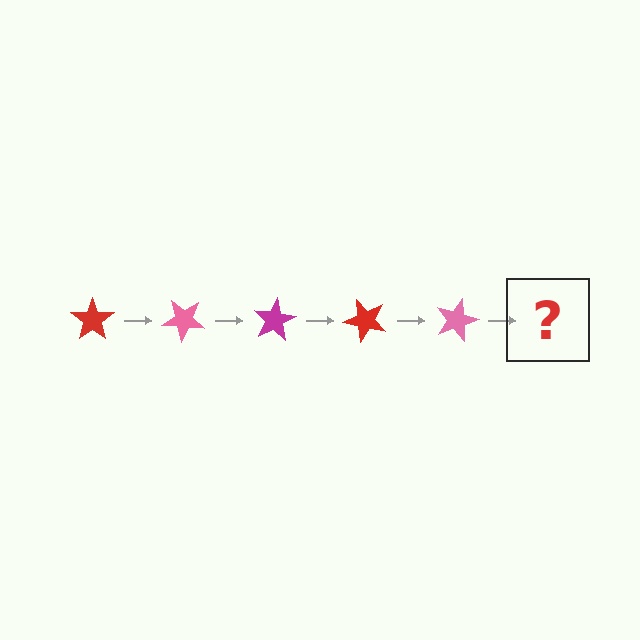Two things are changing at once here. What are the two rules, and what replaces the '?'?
The two rules are that it rotates 40 degrees each step and the color cycles through red, pink, and magenta. The '?' should be a magenta star, rotated 200 degrees from the start.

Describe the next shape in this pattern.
It should be a magenta star, rotated 200 degrees from the start.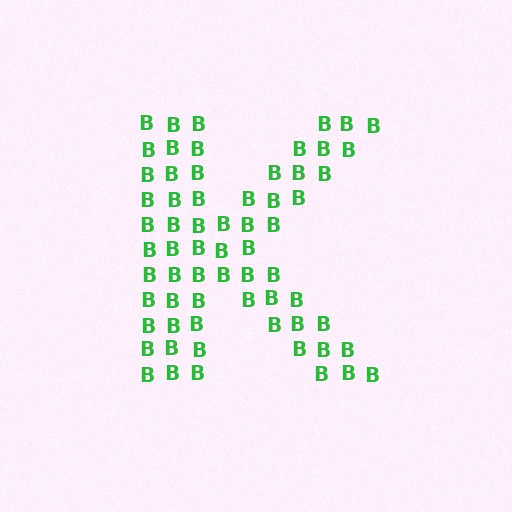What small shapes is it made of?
It is made of small letter B's.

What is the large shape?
The large shape is the letter K.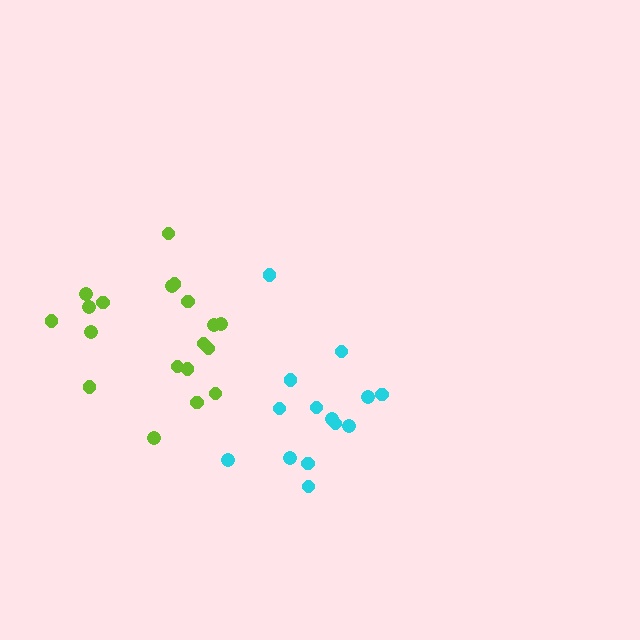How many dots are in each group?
Group 1: 19 dots, Group 2: 14 dots (33 total).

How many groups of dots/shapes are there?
There are 2 groups.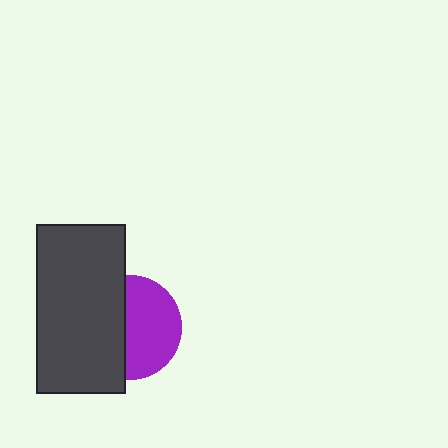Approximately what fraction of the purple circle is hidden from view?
Roughly 45% of the purple circle is hidden behind the dark gray rectangle.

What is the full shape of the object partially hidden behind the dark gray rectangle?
The partially hidden object is a purple circle.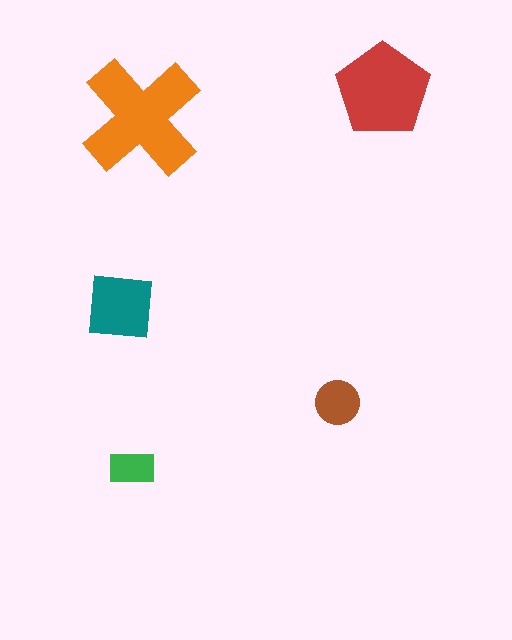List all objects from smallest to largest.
The green rectangle, the brown circle, the teal square, the red pentagon, the orange cross.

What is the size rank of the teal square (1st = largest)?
3rd.